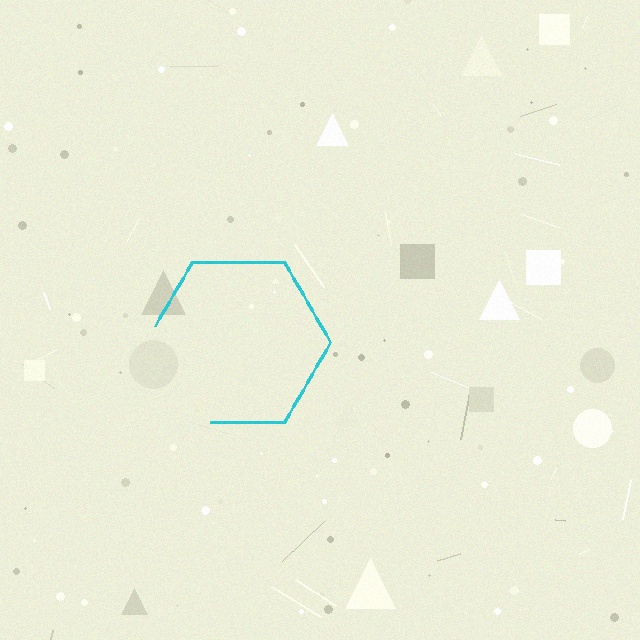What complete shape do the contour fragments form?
The contour fragments form a hexagon.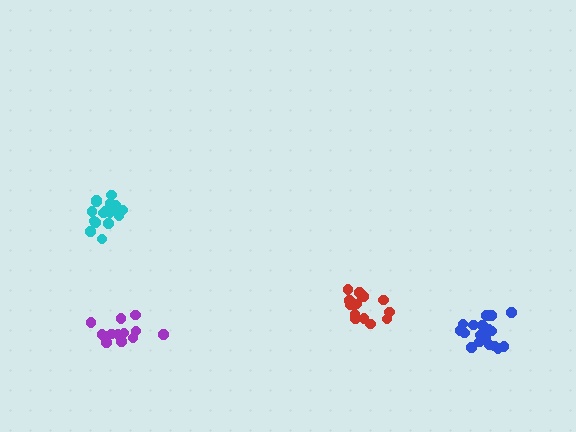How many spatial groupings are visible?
There are 4 spatial groupings.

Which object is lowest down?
The purple cluster is bottommost.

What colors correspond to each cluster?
The clusters are colored: blue, cyan, purple, red.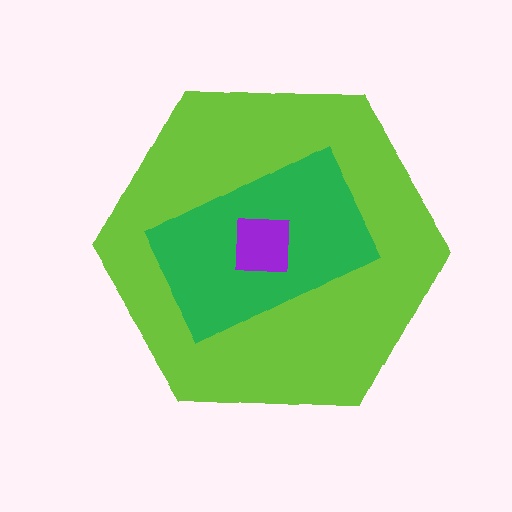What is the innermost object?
The purple square.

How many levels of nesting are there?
3.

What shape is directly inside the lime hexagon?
The green rectangle.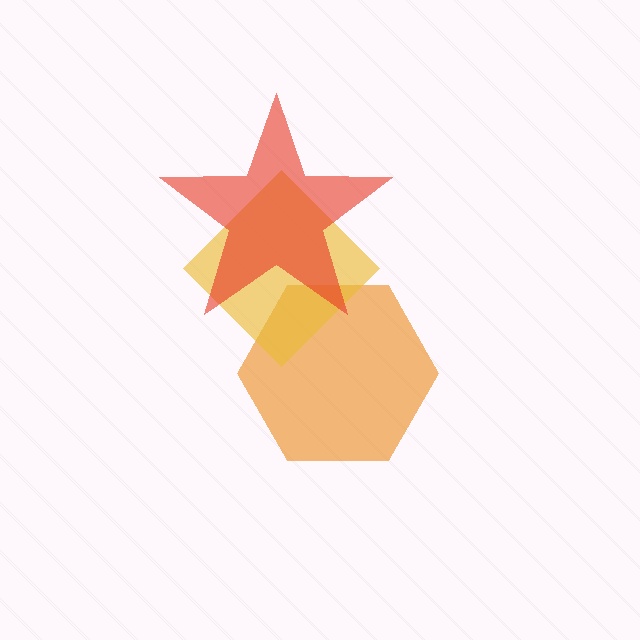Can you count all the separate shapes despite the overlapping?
Yes, there are 3 separate shapes.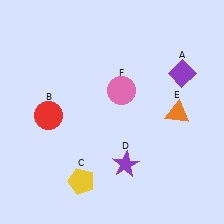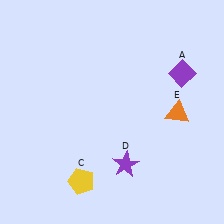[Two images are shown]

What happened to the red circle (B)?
The red circle (B) was removed in Image 2. It was in the bottom-left area of Image 1.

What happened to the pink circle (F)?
The pink circle (F) was removed in Image 2. It was in the top-right area of Image 1.